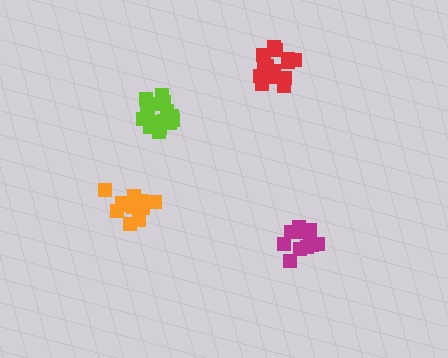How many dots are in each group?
Group 1: 13 dots, Group 2: 17 dots, Group 3: 17 dots, Group 4: 16 dots (63 total).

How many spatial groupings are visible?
There are 4 spatial groupings.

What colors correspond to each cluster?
The clusters are colored: magenta, red, lime, orange.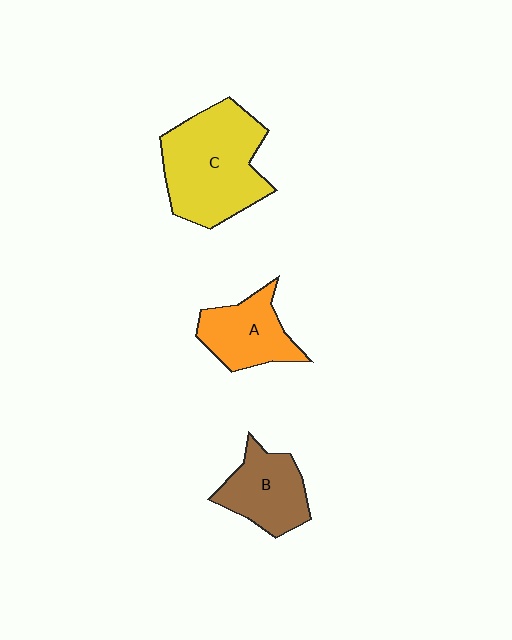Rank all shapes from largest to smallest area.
From largest to smallest: C (yellow), B (brown), A (orange).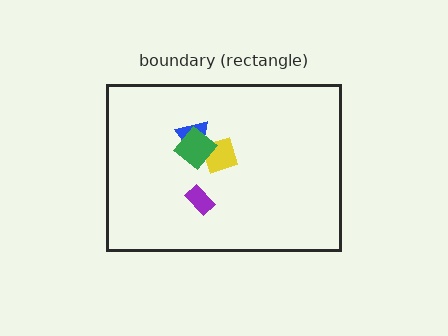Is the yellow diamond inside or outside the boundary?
Inside.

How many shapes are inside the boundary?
4 inside, 0 outside.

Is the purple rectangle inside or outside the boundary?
Inside.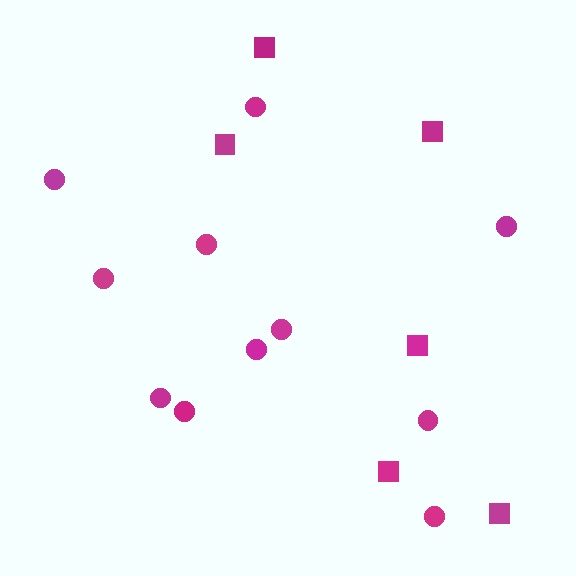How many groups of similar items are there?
There are 2 groups: one group of squares (6) and one group of circles (11).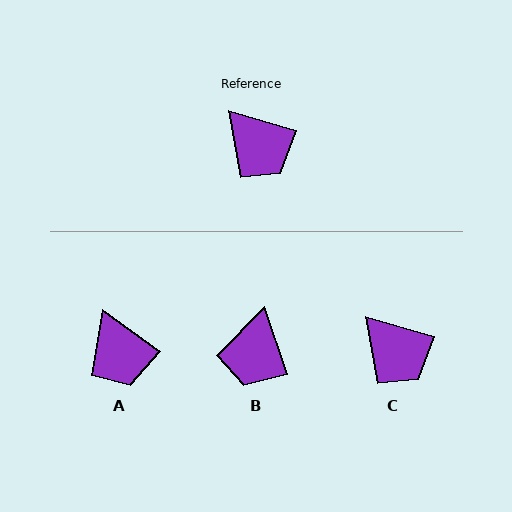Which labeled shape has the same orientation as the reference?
C.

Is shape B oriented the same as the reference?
No, it is off by about 55 degrees.